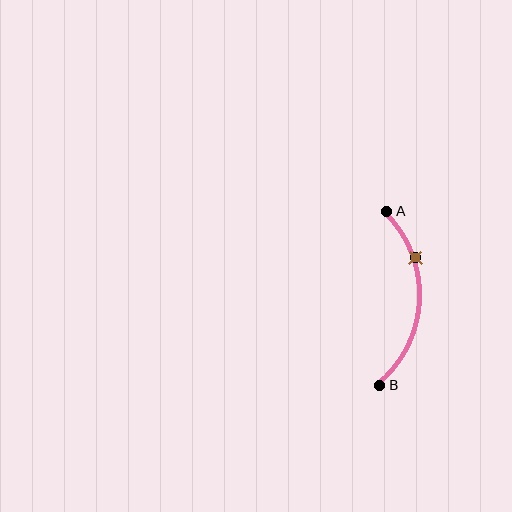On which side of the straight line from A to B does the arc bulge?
The arc bulges to the right of the straight line connecting A and B.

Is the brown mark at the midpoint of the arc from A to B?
No. The brown mark lies on the arc but is closer to endpoint A. The arc midpoint would be at the point on the curve equidistant along the arc from both A and B.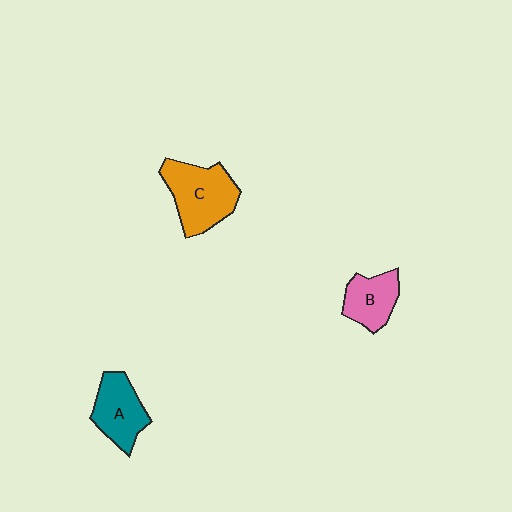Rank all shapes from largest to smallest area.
From largest to smallest: C (orange), A (teal), B (pink).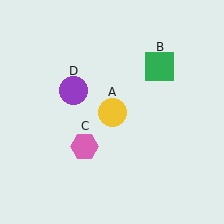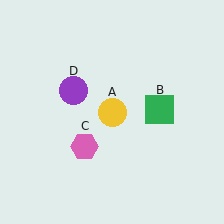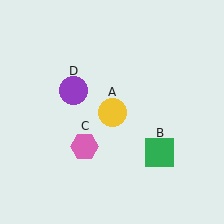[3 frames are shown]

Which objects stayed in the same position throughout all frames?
Yellow circle (object A) and pink hexagon (object C) and purple circle (object D) remained stationary.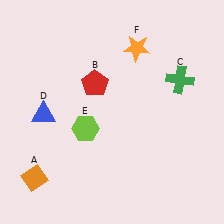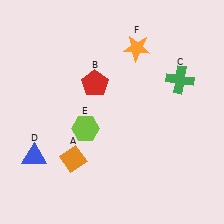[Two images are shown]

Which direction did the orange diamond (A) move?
The orange diamond (A) moved right.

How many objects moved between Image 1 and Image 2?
2 objects moved between the two images.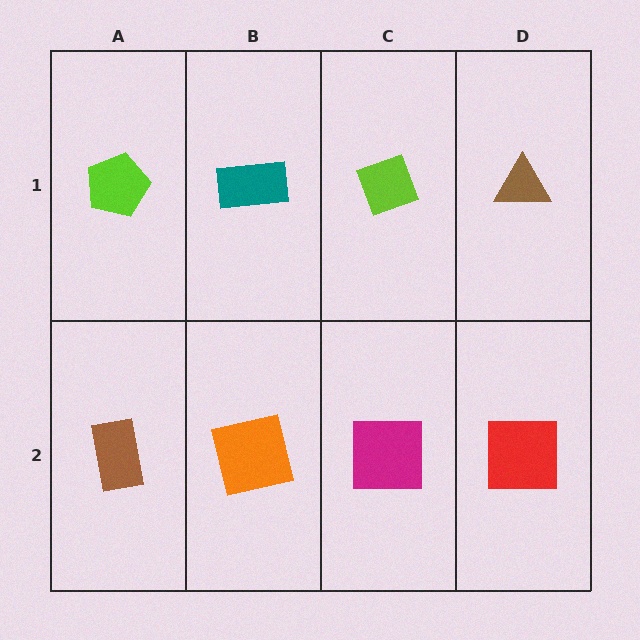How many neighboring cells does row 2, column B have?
3.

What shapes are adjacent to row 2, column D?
A brown triangle (row 1, column D), a magenta square (row 2, column C).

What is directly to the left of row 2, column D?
A magenta square.